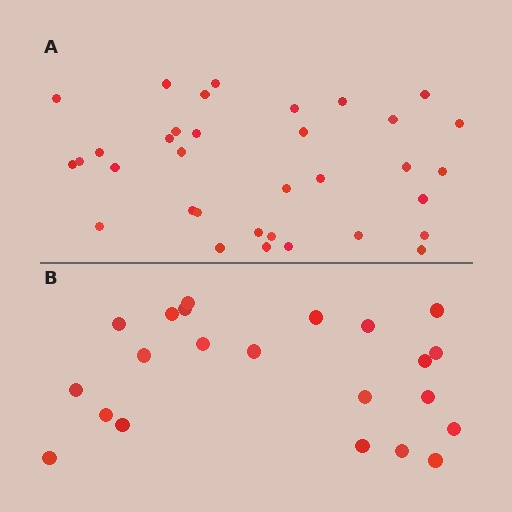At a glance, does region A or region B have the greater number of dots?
Region A (the top region) has more dots.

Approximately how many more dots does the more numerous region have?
Region A has roughly 12 or so more dots than region B.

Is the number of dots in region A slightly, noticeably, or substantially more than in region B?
Region A has substantially more. The ratio is roughly 1.5 to 1.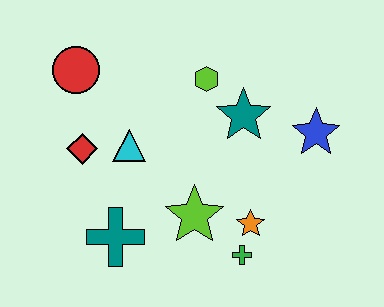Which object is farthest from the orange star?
The red circle is farthest from the orange star.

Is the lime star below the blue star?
Yes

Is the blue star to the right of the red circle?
Yes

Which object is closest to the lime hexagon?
The teal star is closest to the lime hexagon.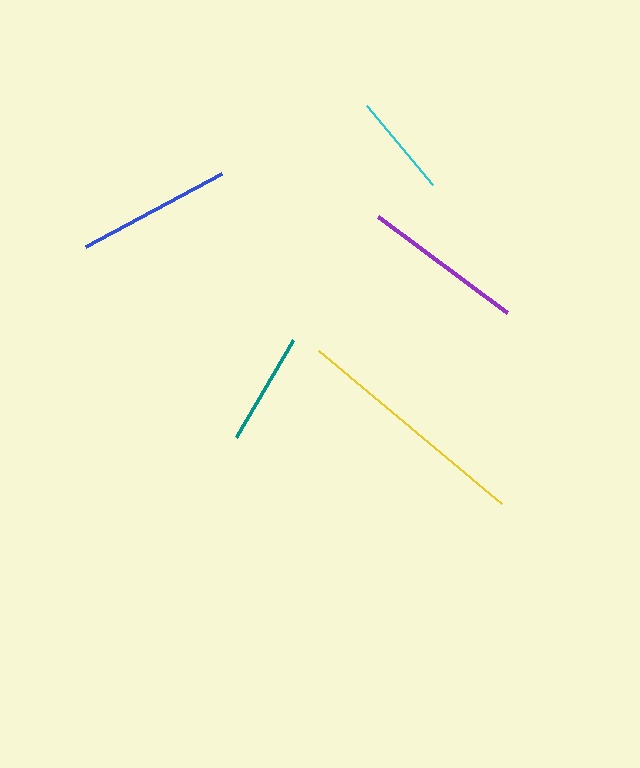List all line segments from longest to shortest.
From longest to shortest: yellow, purple, blue, teal, cyan.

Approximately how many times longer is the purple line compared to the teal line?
The purple line is approximately 1.4 times the length of the teal line.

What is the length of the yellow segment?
The yellow segment is approximately 238 pixels long.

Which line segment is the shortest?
The cyan line is the shortest at approximately 103 pixels.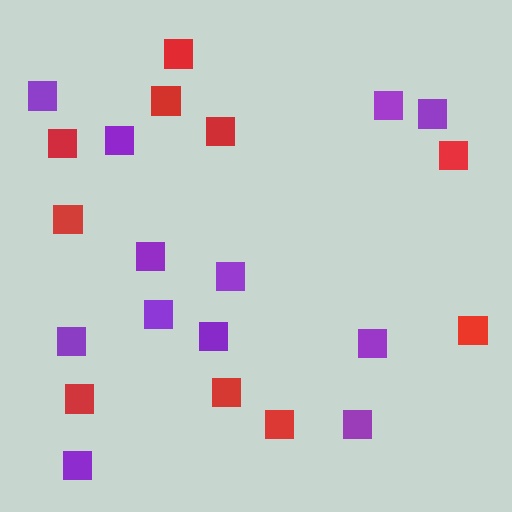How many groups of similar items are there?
There are 2 groups: one group of purple squares (12) and one group of red squares (10).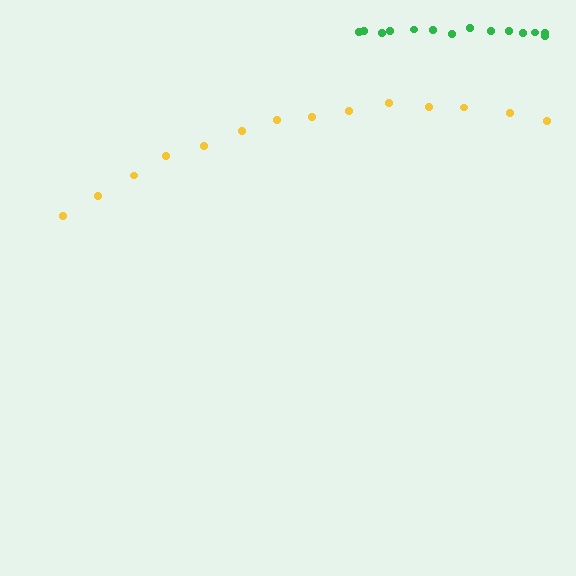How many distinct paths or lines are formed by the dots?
There are 2 distinct paths.